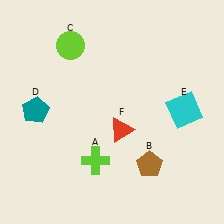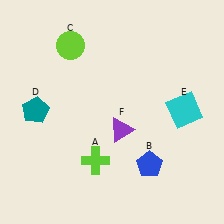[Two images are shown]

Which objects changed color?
B changed from brown to blue. F changed from red to purple.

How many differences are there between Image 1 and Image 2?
There are 2 differences between the two images.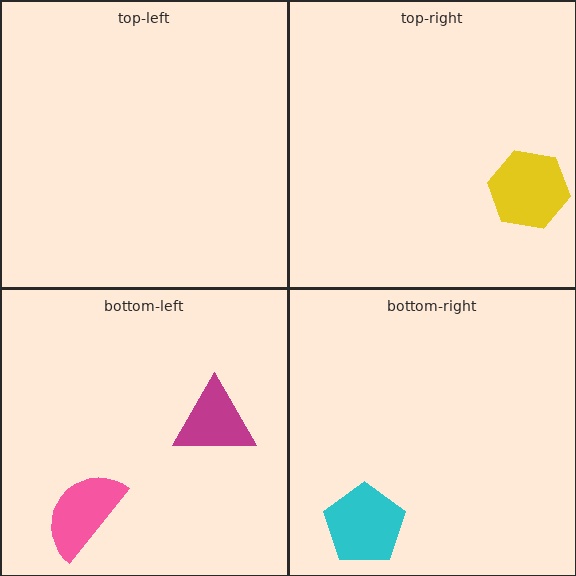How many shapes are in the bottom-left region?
2.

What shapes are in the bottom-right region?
The cyan pentagon.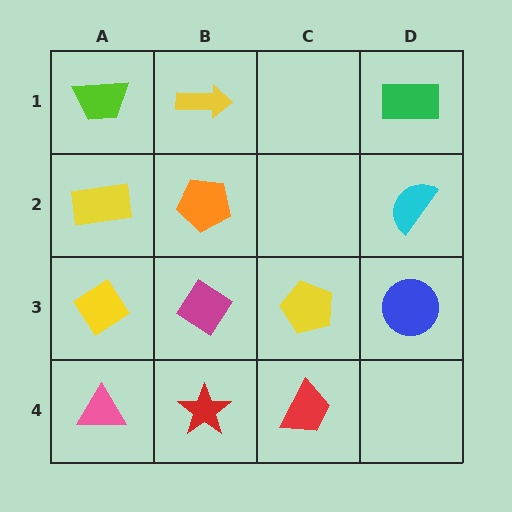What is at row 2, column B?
An orange pentagon.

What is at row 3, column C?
A yellow pentagon.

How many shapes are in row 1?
3 shapes.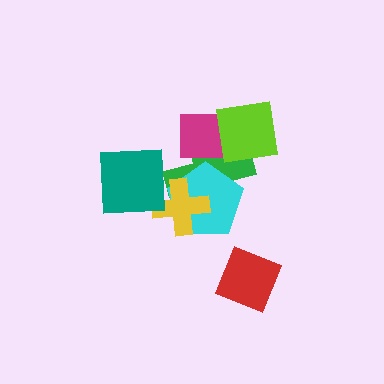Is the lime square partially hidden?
No, no other shape covers it.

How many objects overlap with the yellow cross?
3 objects overlap with the yellow cross.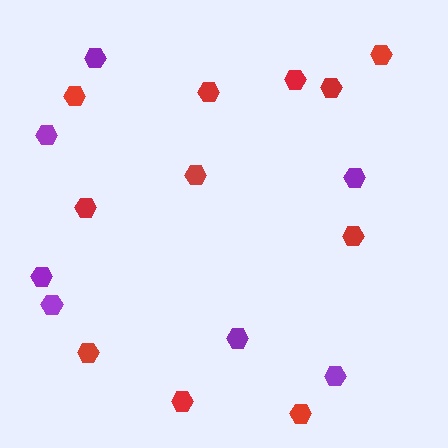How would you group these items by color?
There are 2 groups: one group of purple hexagons (7) and one group of red hexagons (11).